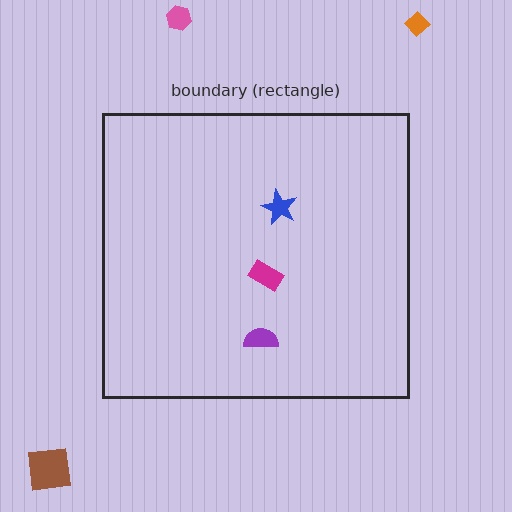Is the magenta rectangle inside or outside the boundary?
Inside.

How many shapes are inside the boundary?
3 inside, 3 outside.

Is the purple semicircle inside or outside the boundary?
Inside.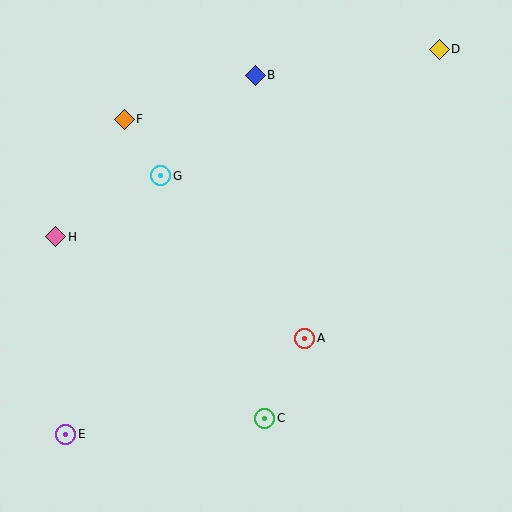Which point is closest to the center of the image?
Point A at (305, 338) is closest to the center.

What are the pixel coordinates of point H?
Point H is at (56, 237).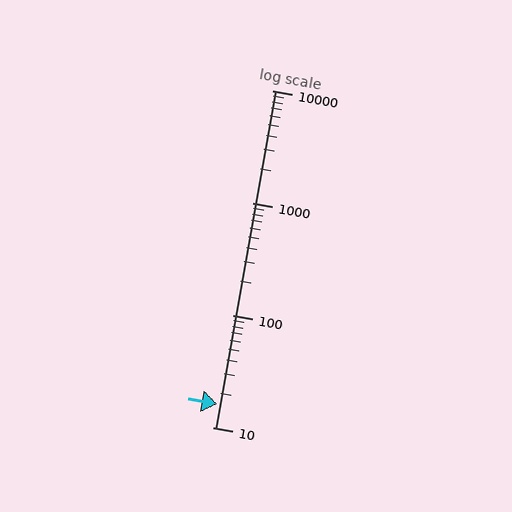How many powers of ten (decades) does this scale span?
The scale spans 3 decades, from 10 to 10000.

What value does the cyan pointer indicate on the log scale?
The pointer indicates approximately 16.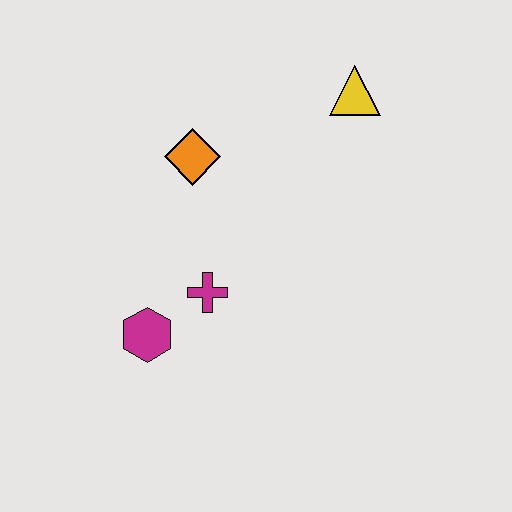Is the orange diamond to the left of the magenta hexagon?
No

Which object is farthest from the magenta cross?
The yellow triangle is farthest from the magenta cross.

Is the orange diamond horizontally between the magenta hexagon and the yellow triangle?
Yes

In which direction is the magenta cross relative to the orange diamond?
The magenta cross is below the orange diamond.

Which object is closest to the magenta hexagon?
The magenta cross is closest to the magenta hexagon.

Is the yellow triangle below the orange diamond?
No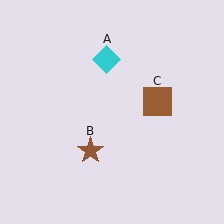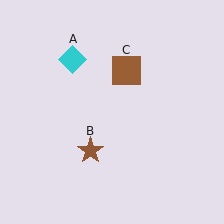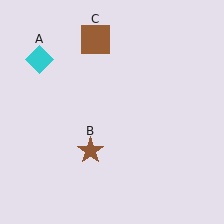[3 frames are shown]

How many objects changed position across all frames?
2 objects changed position: cyan diamond (object A), brown square (object C).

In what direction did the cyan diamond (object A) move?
The cyan diamond (object A) moved left.